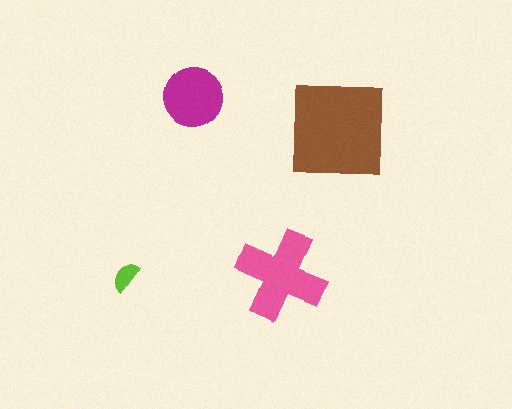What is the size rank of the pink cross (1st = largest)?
2nd.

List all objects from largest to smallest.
The brown square, the pink cross, the magenta circle, the lime semicircle.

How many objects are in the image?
There are 4 objects in the image.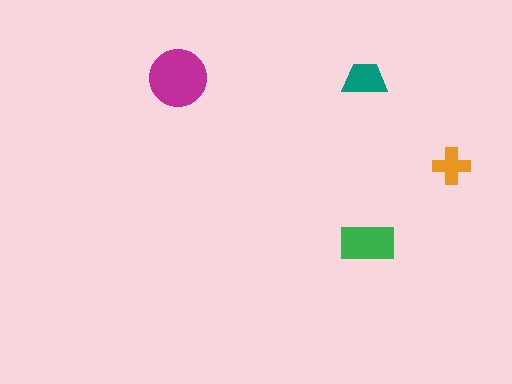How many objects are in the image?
There are 4 objects in the image.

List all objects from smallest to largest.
The orange cross, the teal trapezoid, the green rectangle, the magenta circle.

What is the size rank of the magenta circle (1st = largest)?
1st.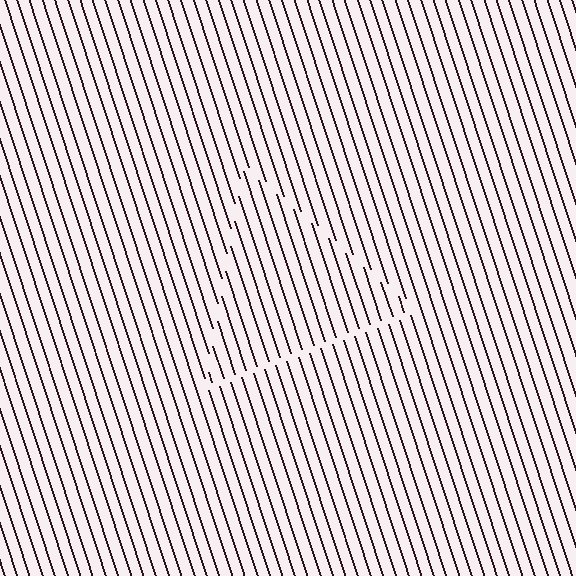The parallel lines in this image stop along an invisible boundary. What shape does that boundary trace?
An illusory triangle. The interior of the shape contains the same grating, shifted by half a period — the contour is defined by the phase discontinuity where line-ends from the inner and outer gratings abut.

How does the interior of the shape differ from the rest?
The interior of the shape contains the same grating, shifted by half a period — the contour is defined by the phase discontinuity where line-ends from the inner and outer gratings abut.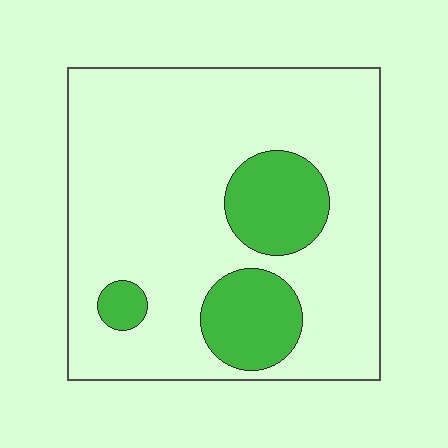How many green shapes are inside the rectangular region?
3.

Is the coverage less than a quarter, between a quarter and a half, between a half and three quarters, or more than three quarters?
Less than a quarter.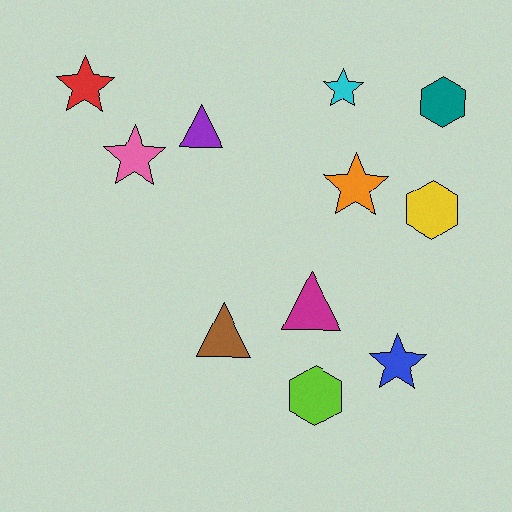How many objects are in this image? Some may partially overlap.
There are 11 objects.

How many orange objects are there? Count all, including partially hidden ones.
There is 1 orange object.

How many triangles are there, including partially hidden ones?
There are 3 triangles.